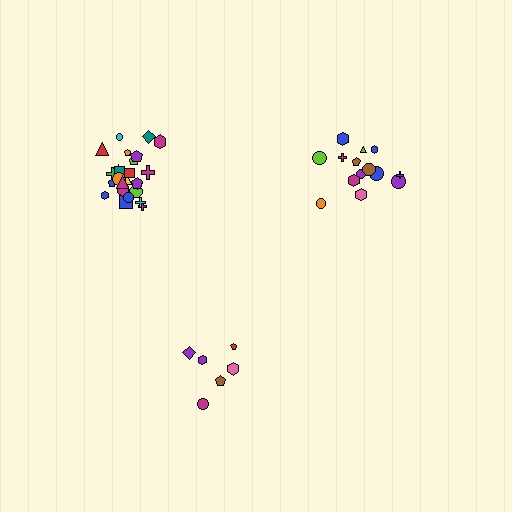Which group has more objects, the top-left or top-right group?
The top-left group.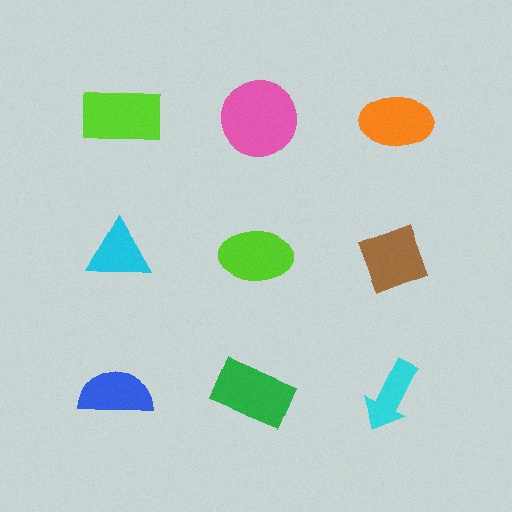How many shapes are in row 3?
3 shapes.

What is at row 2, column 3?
A brown diamond.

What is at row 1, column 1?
A lime rectangle.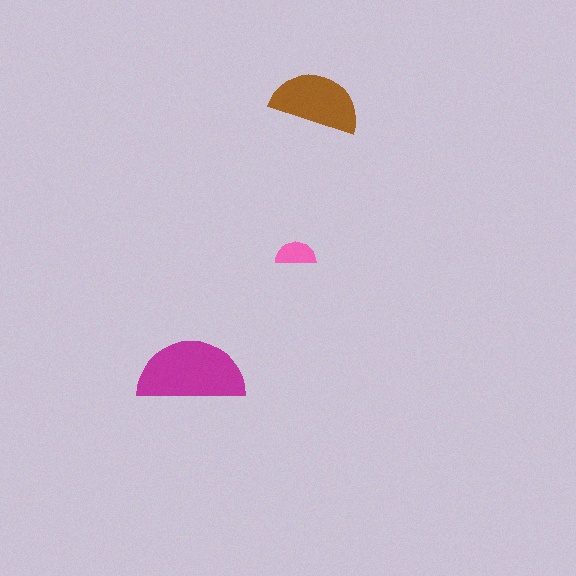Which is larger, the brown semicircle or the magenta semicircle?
The magenta one.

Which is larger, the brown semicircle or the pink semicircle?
The brown one.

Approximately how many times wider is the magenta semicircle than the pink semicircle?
About 2.5 times wider.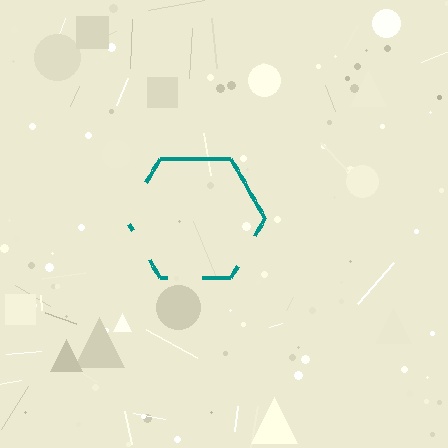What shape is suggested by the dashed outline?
The dashed outline suggests a hexagon.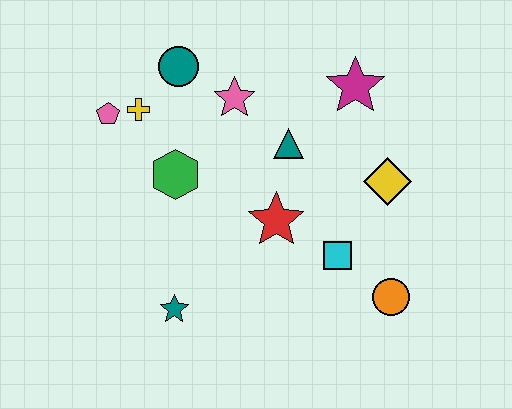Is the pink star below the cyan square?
No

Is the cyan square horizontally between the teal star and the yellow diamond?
Yes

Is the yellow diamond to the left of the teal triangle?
No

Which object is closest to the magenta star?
The teal triangle is closest to the magenta star.